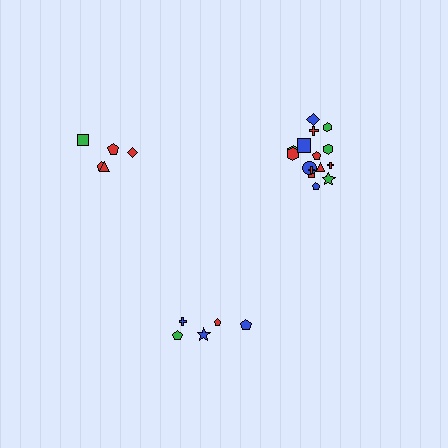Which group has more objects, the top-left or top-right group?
The top-right group.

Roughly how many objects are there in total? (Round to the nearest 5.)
Roughly 25 objects in total.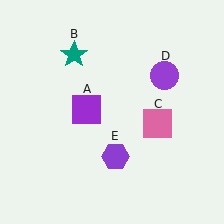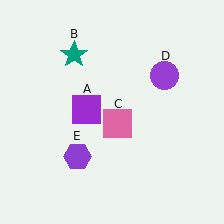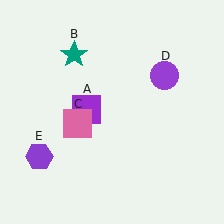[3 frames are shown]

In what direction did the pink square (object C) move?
The pink square (object C) moved left.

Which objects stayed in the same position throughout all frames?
Purple square (object A) and teal star (object B) and purple circle (object D) remained stationary.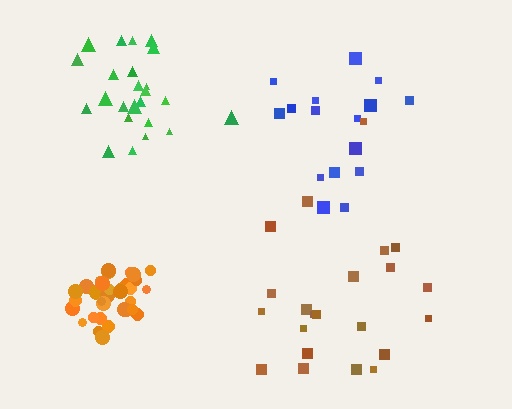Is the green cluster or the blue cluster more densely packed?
Green.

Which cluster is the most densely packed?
Orange.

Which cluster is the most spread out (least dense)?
Brown.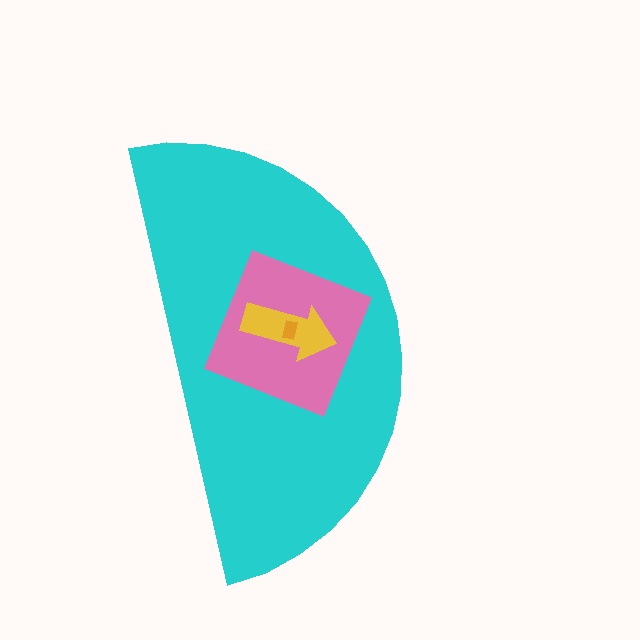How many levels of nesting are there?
4.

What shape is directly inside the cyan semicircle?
The pink diamond.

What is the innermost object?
The orange rectangle.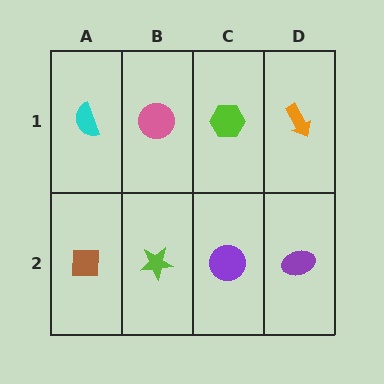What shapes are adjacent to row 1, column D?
A purple ellipse (row 2, column D), a lime hexagon (row 1, column C).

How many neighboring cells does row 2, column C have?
3.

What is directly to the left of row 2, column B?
A brown square.